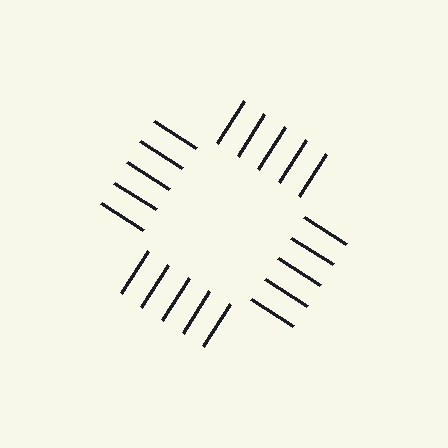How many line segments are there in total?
20 — 5 along each of the 4 edges.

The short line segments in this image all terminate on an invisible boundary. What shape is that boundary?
An illusory square — the line segments terminate on its edges but no continuous stroke is drawn.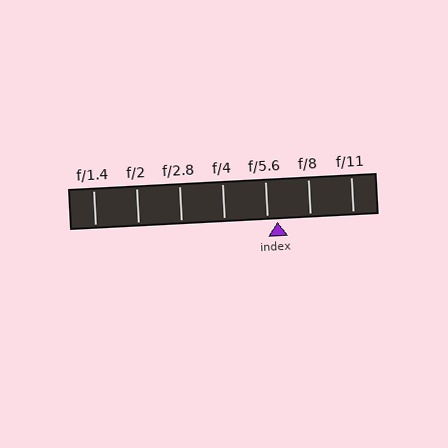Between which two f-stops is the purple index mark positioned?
The index mark is between f/5.6 and f/8.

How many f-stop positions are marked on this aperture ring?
There are 7 f-stop positions marked.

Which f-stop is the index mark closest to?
The index mark is closest to f/5.6.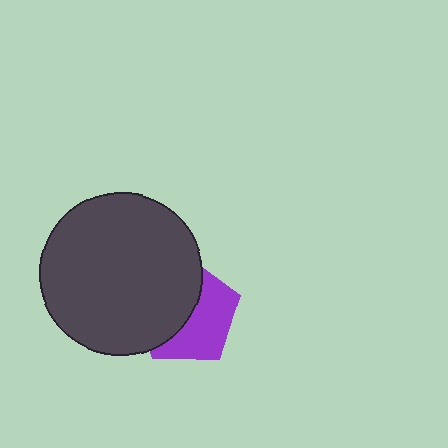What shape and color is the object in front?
The object in front is a dark gray circle.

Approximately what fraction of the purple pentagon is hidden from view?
Roughly 51% of the purple pentagon is hidden behind the dark gray circle.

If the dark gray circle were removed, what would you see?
You would see the complete purple pentagon.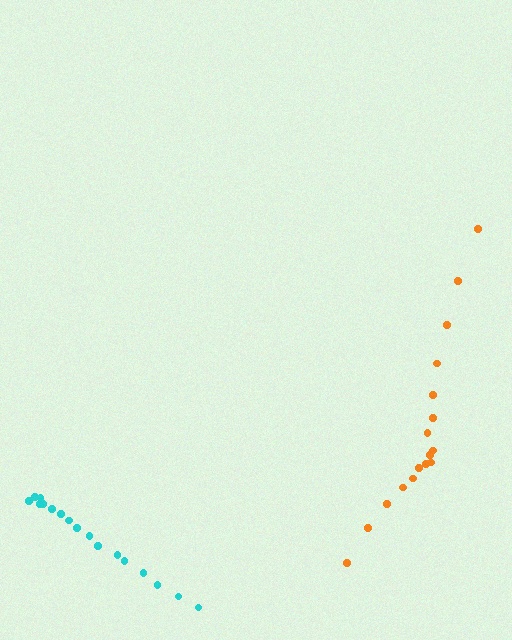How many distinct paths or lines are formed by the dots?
There are 2 distinct paths.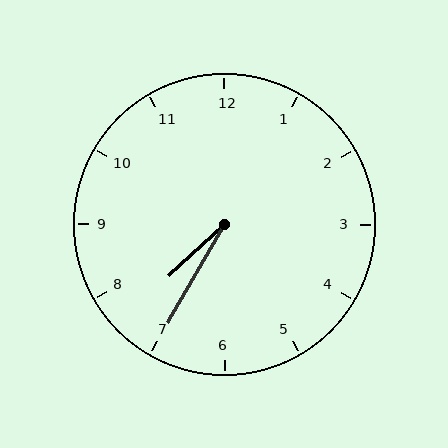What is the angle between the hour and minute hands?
Approximately 18 degrees.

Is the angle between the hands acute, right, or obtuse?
It is acute.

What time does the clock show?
7:35.